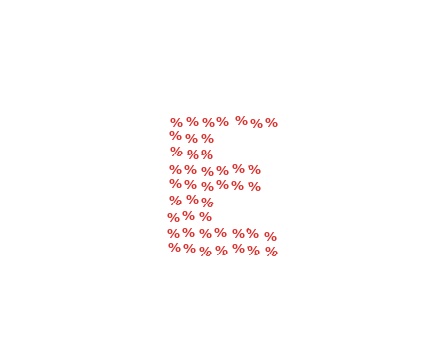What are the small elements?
The small elements are percent signs.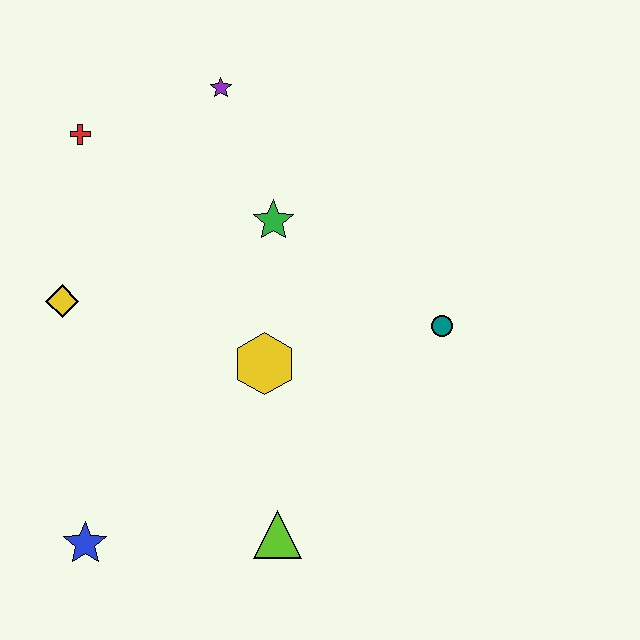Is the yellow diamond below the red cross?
Yes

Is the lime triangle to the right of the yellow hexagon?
Yes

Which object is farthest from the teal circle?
The blue star is farthest from the teal circle.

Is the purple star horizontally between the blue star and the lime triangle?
Yes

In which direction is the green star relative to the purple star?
The green star is below the purple star.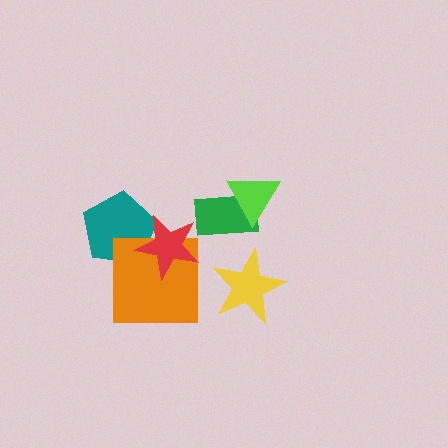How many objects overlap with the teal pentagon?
2 objects overlap with the teal pentagon.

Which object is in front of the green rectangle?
The lime triangle is in front of the green rectangle.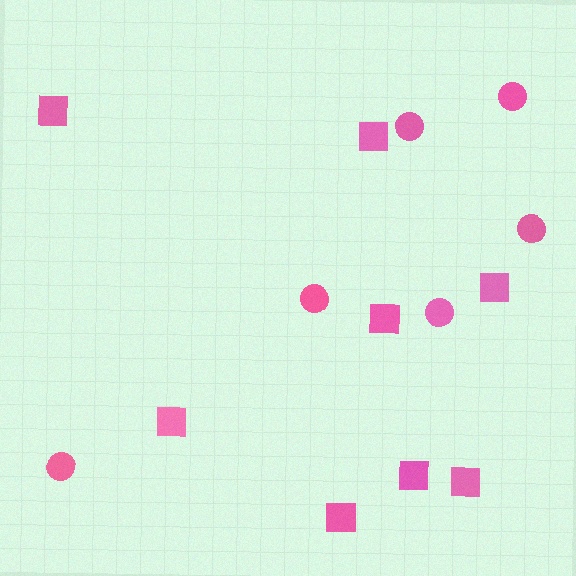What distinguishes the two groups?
There are 2 groups: one group of circles (6) and one group of squares (8).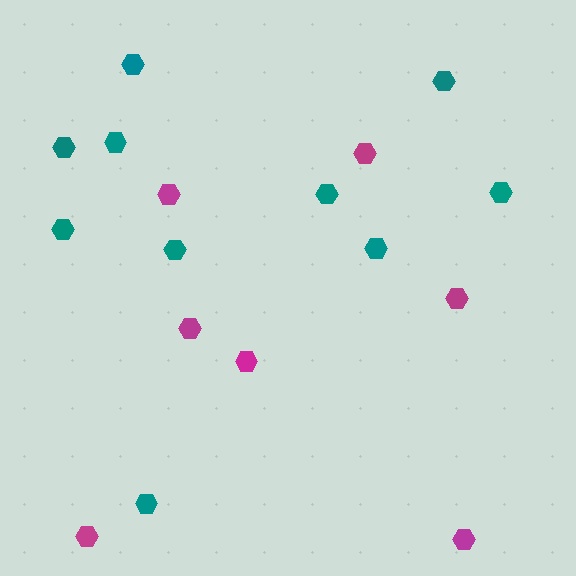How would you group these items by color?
There are 2 groups: one group of magenta hexagons (7) and one group of teal hexagons (10).